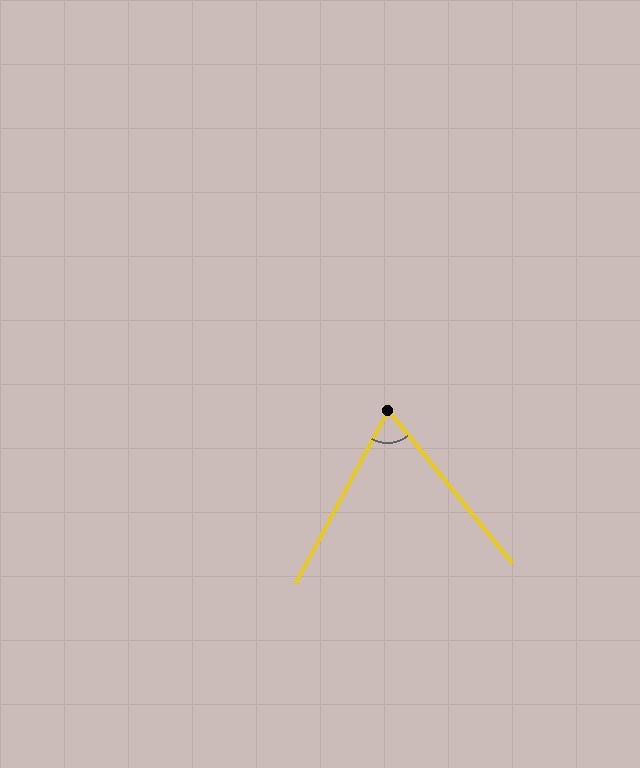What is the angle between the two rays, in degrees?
Approximately 67 degrees.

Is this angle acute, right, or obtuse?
It is acute.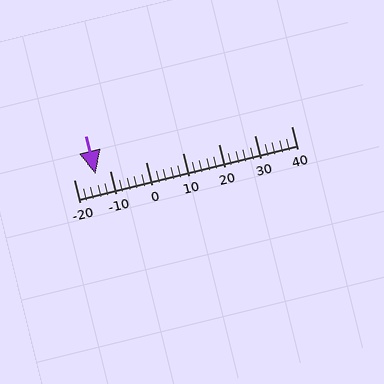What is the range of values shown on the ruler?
The ruler shows values from -20 to 40.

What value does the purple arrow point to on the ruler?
The purple arrow points to approximately -14.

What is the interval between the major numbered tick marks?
The major tick marks are spaced 10 units apart.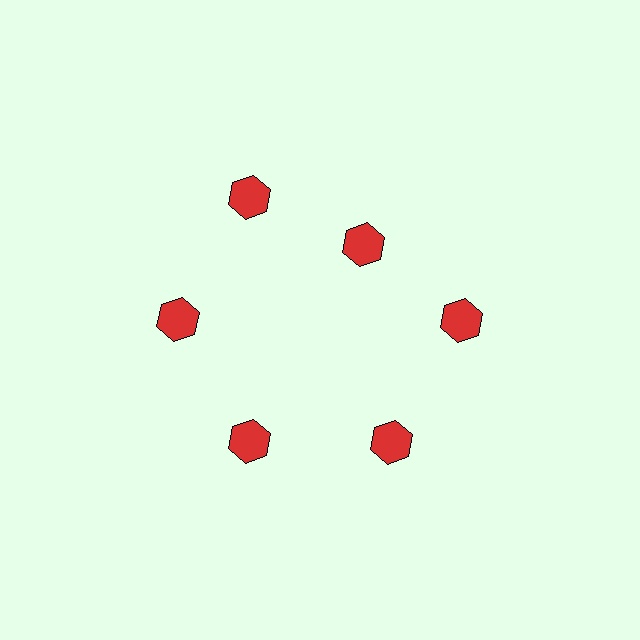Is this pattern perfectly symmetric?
No. The 6 red hexagons are arranged in a ring, but one element near the 1 o'clock position is pulled inward toward the center, breaking the 6-fold rotational symmetry.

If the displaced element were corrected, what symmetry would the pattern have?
It would have 6-fold rotational symmetry — the pattern would map onto itself every 60 degrees.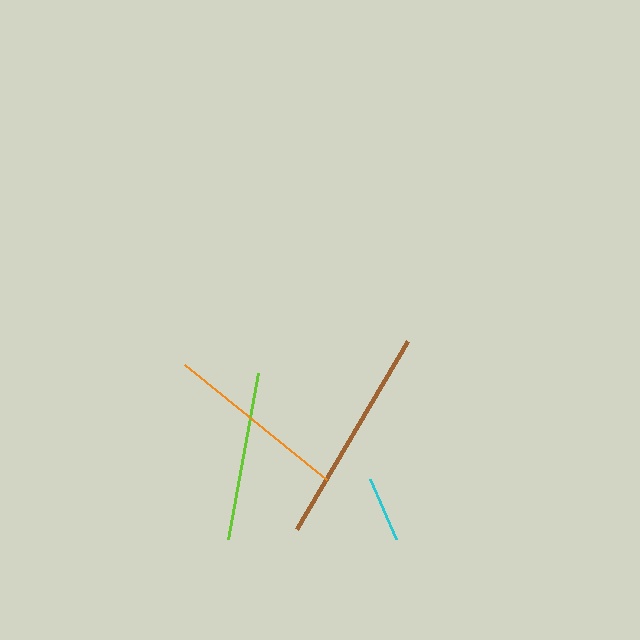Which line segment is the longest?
The brown line is the longest at approximately 218 pixels.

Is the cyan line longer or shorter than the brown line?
The brown line is longer than the cyan line.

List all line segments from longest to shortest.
From longest to shortest: brown, orange, lime, cyan.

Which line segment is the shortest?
The cyan line is the shortest at approximately 65 pixels.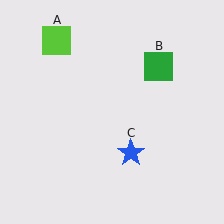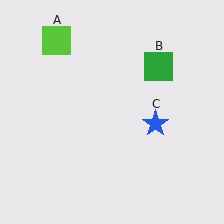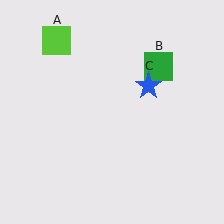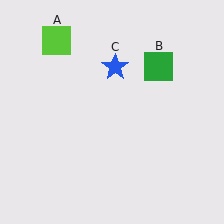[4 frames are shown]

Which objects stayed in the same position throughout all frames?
Lime square (object A) and green square (object B) remained stationary.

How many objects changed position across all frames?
1 object changed position: blue star (object C).